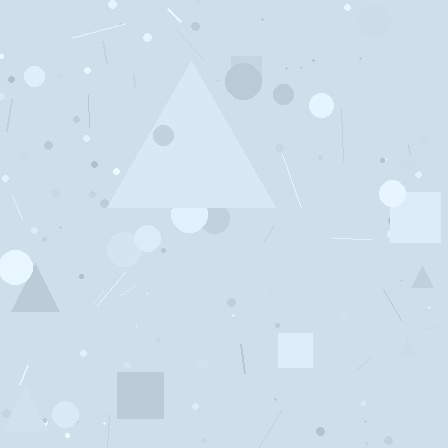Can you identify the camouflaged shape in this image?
The camouflaged shape is a triangle.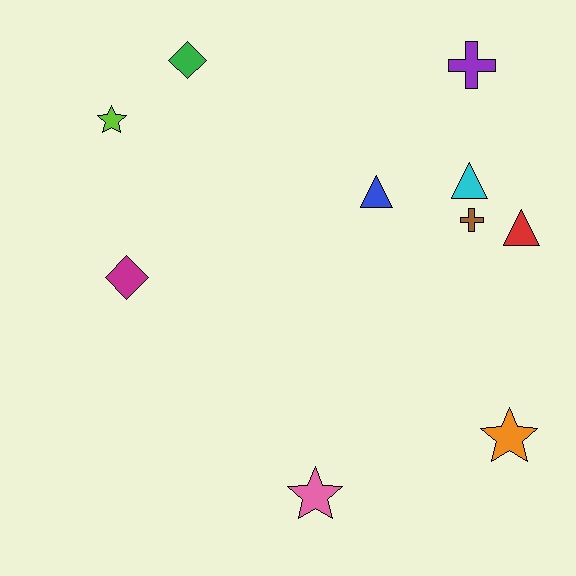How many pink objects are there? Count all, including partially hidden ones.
There is 1 pink object.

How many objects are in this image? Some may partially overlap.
There are 10 objects.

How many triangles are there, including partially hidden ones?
There are 3 triangles.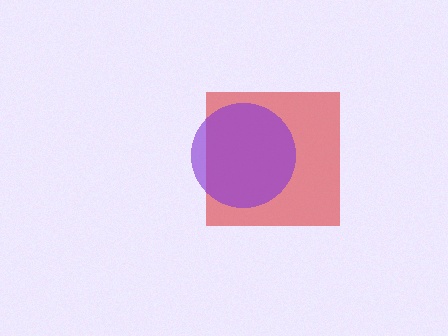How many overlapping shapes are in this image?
There are 2 overlapping shapes in the image.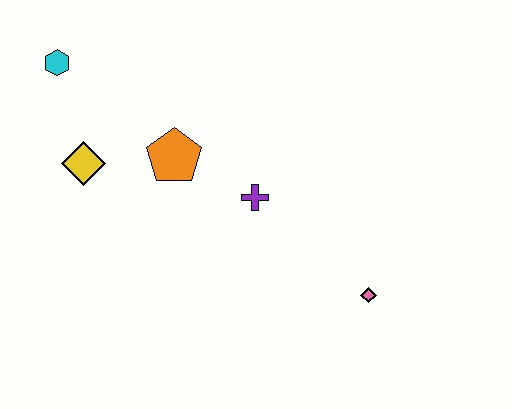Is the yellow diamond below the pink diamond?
No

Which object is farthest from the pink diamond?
The cyan hexagon is farthest from the pink diamond.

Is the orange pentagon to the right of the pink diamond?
No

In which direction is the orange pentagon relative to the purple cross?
The orange pentagon is to the left of the purple cross.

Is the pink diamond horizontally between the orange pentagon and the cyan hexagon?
No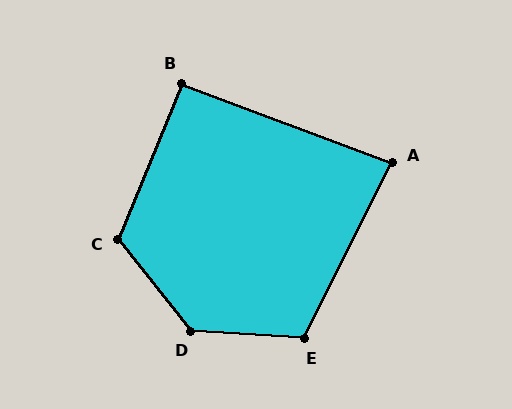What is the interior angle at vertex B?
Approximately 91 degrees (approximately right).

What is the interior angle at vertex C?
Approximately 119 degrees (obtuse).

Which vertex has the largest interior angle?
D, at approximately 132 degrees.